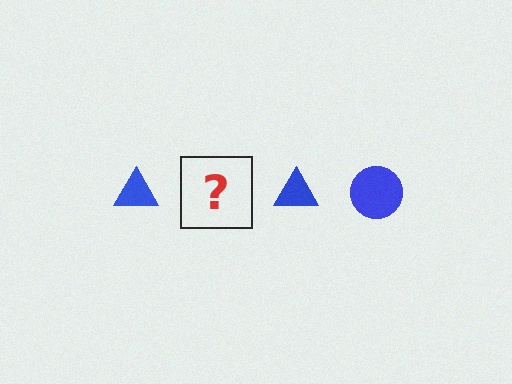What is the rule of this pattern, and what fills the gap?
The rule is that the pattern cycles through triangle, circle shapes in blue. The gap should be filled with a blue circle.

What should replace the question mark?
The question mark should be replaced with a blue circle.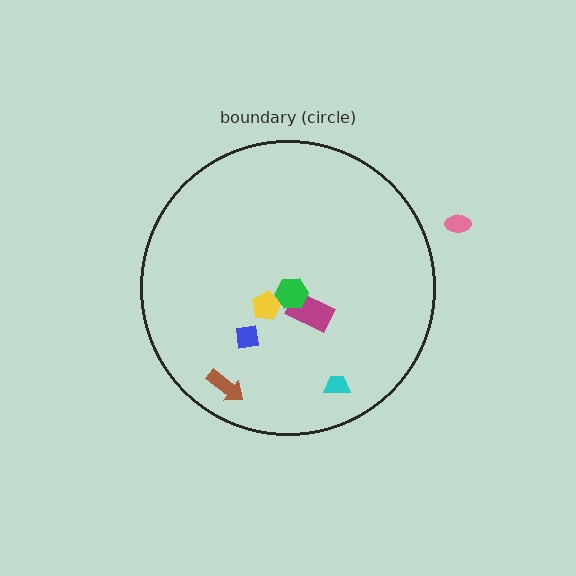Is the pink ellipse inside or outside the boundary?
Outside.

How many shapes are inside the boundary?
6 inside, 1 outside.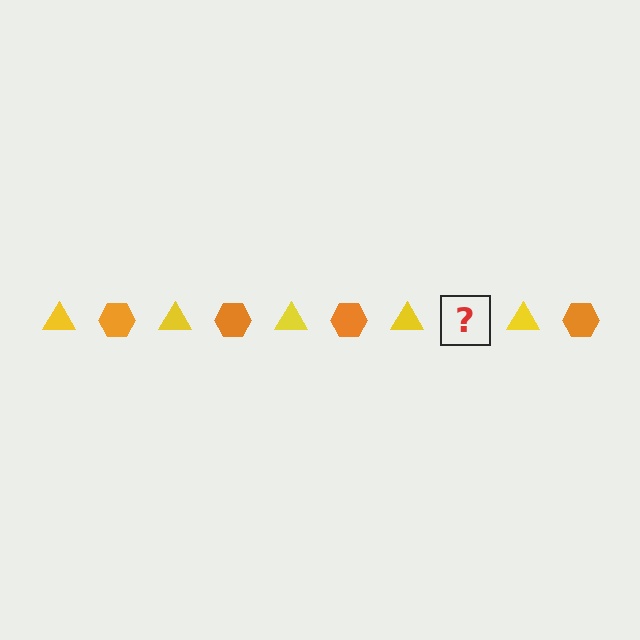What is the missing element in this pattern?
The missing element is an orange hexagon.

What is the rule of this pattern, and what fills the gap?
The rule is that the pattern alternates between yellow triangle and orange hexagon. The gap should be filled with an orange hexagon.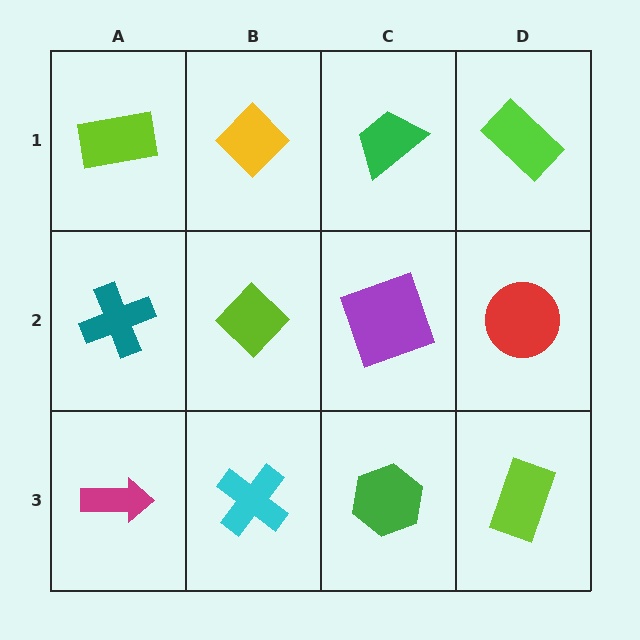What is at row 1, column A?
A lime rectangle.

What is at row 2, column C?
A purple square.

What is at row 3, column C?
A green hexagon.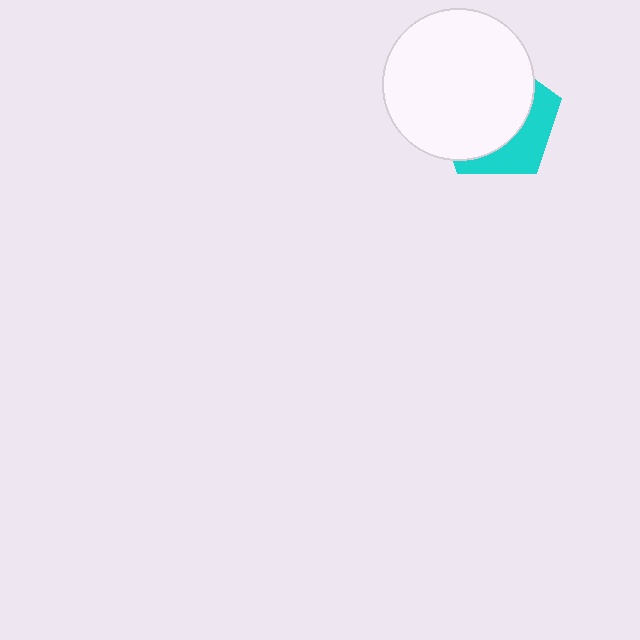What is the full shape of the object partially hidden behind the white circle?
The partially hidden object is a cyan pentagon.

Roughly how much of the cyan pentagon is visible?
A small part of it is visible (roughly 33%).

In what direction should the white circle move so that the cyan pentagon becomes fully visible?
The white circle should move toward the upper-left. That is the shortest direction to clear the overlap and leave the cyan pentagon fully visible.